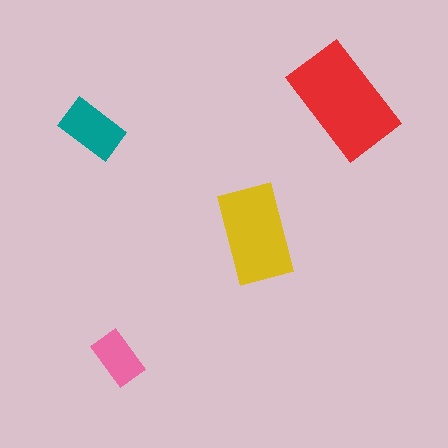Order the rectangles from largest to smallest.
the red one, the yellow one, the teal one, the pink one.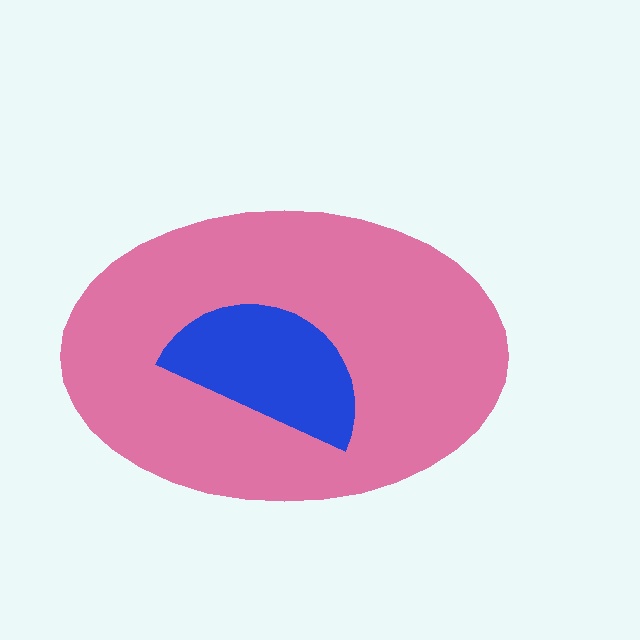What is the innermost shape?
The blue semicircle.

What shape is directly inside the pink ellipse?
The blue semicircle.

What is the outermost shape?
The pink ellipse.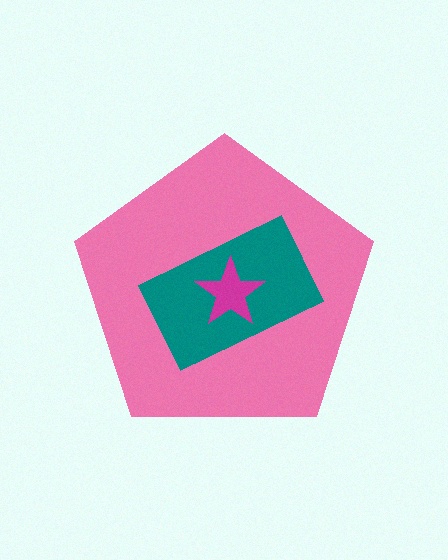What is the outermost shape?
The pink pentagon.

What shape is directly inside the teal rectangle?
The magenta star.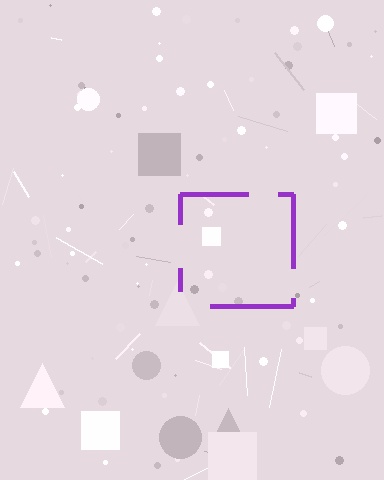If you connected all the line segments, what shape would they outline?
They would outline a square.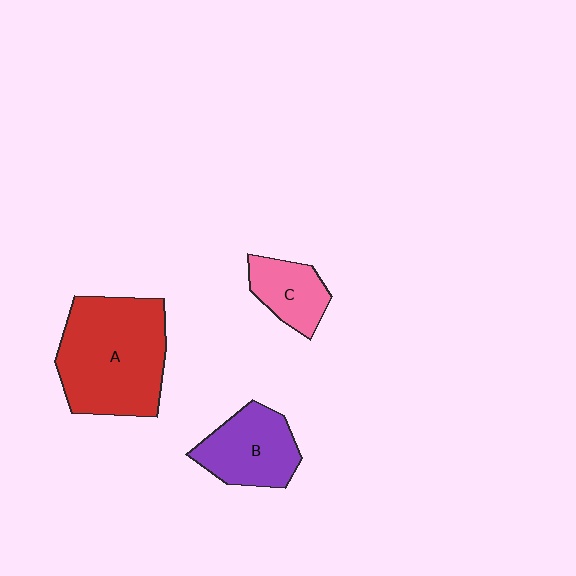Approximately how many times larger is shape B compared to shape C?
Approximately 1.5 times.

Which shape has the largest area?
Shape A (red).